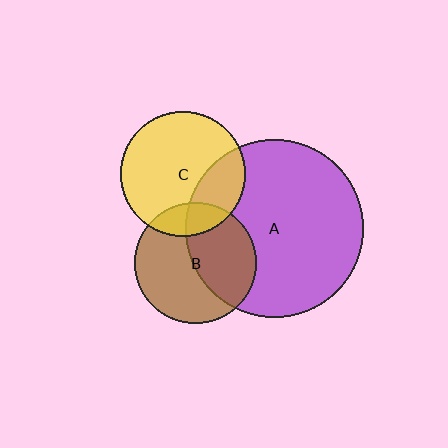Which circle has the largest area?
Circle A (purple).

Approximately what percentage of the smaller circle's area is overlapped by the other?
Approximately 45%.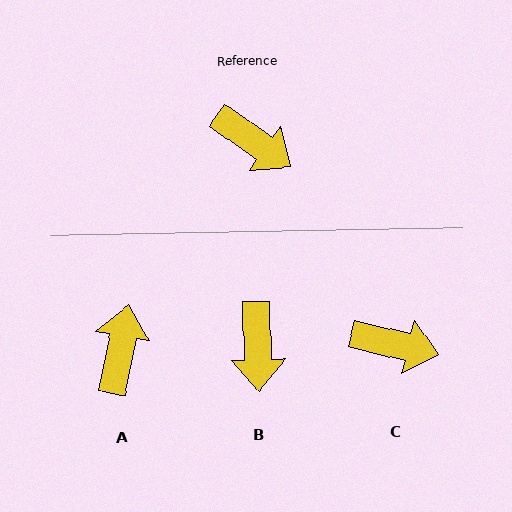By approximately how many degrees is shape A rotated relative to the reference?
Approximately 115 degrees counter-clockwise.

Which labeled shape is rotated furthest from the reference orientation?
A, about 115 degrees away.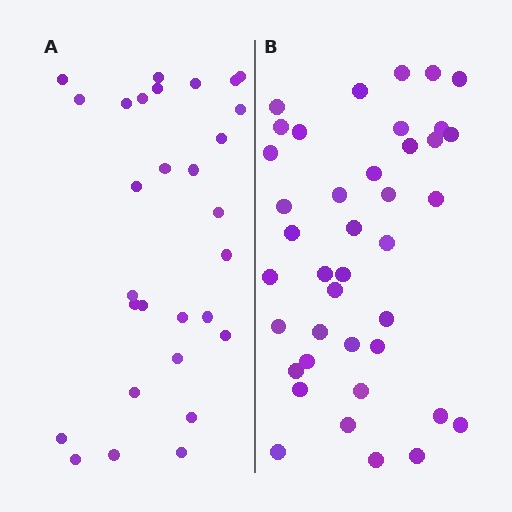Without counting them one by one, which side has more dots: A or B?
Region B (the right region) has more dots.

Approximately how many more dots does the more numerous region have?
Region B has roughly 12 or so more dots than region A.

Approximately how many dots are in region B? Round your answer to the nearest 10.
About 40 dots.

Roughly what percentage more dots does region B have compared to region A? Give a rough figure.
About 40% more.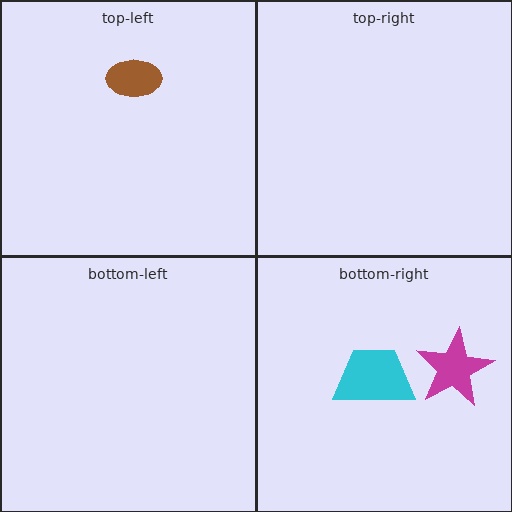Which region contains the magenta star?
The bottom-right region.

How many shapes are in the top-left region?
1.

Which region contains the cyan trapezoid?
The bottom-right region.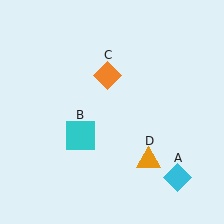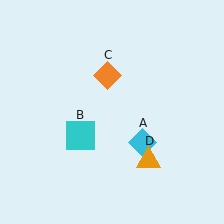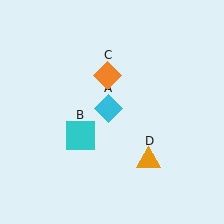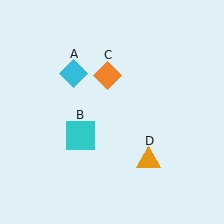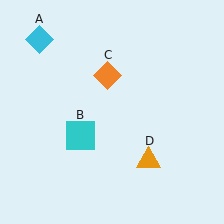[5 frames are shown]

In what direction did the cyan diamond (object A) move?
The cyan diamond (object A) moved up and to the left.